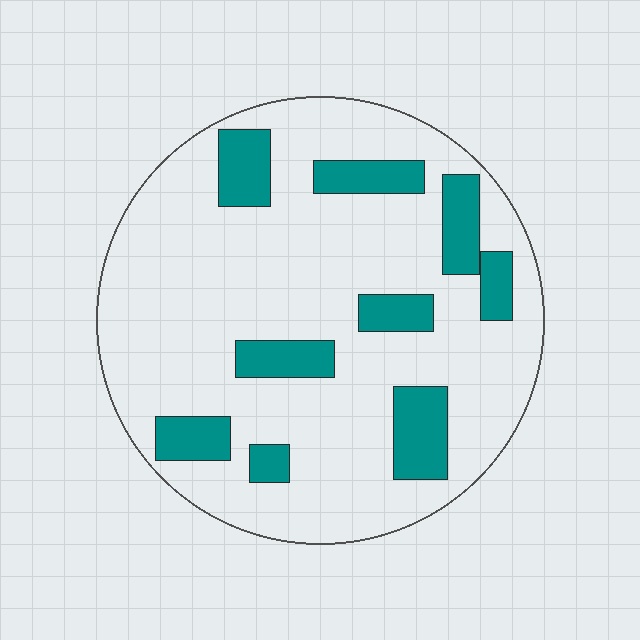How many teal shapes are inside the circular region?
9.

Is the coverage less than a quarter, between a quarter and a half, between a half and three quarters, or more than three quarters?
Less than a quarter.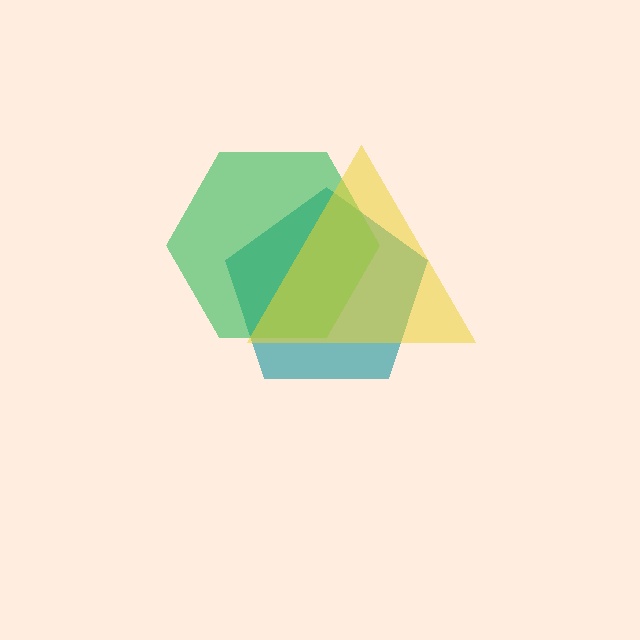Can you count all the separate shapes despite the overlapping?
Yes, there are 3 separate shapes.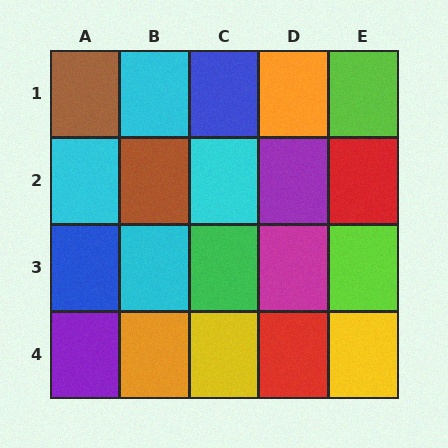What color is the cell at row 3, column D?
Magenta.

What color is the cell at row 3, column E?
Lime.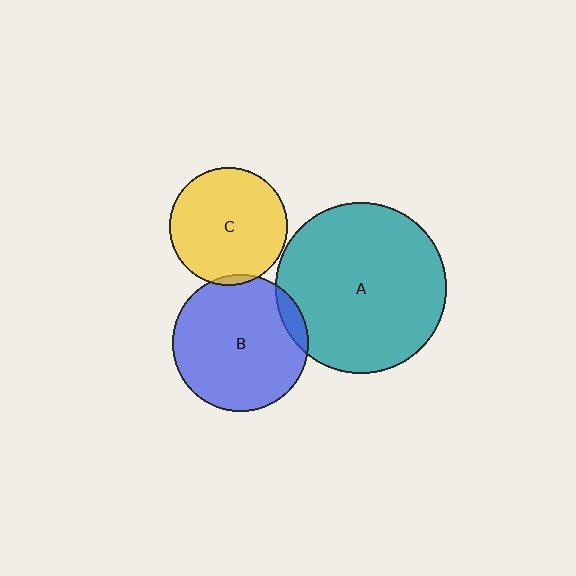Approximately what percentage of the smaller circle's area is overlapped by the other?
Approximately 5%.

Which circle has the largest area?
Circle A (teal).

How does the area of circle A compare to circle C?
Approximately 2.1 times.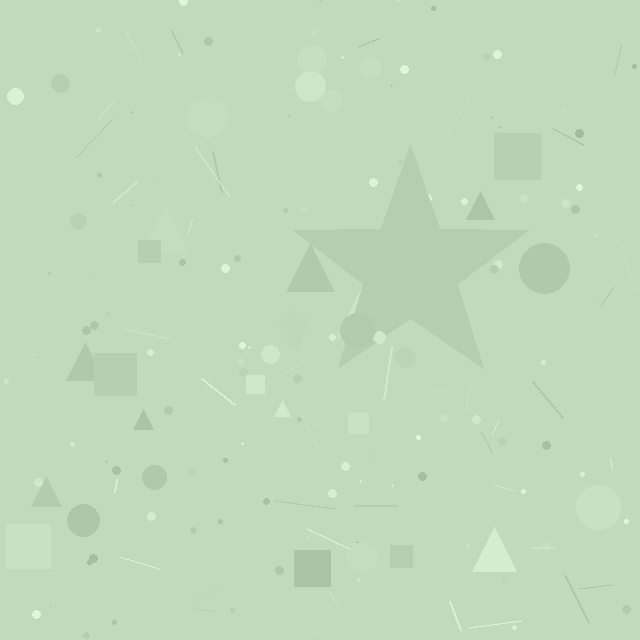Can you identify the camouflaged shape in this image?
The camouflaged shape is a star.